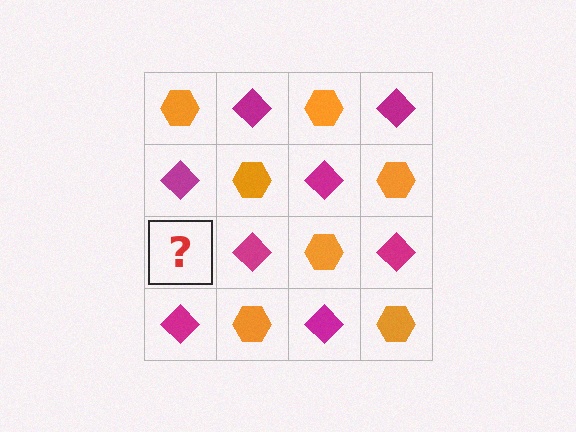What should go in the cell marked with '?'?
The missing cell should contain an orange hexagon.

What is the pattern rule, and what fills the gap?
The rule is that it alternates orange hexagon and magenta diamond in a checkerboard pattern. The gap should be filled with an orange hexagon.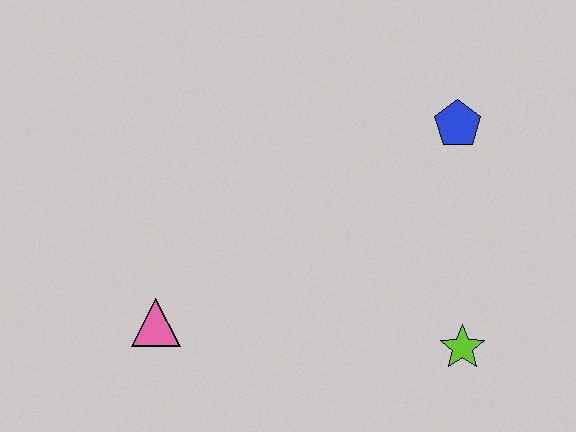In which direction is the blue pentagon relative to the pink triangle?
The blue pentagon is to the right of the pink triangle.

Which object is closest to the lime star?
The blue pentagon is closest to the lime star.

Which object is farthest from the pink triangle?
The blue pentagon is farthest from the pink triangle.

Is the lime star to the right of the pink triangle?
Yes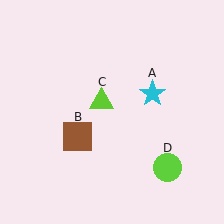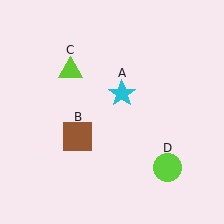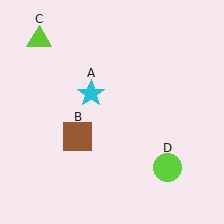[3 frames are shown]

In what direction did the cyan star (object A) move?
The cyan star (object A) moved left.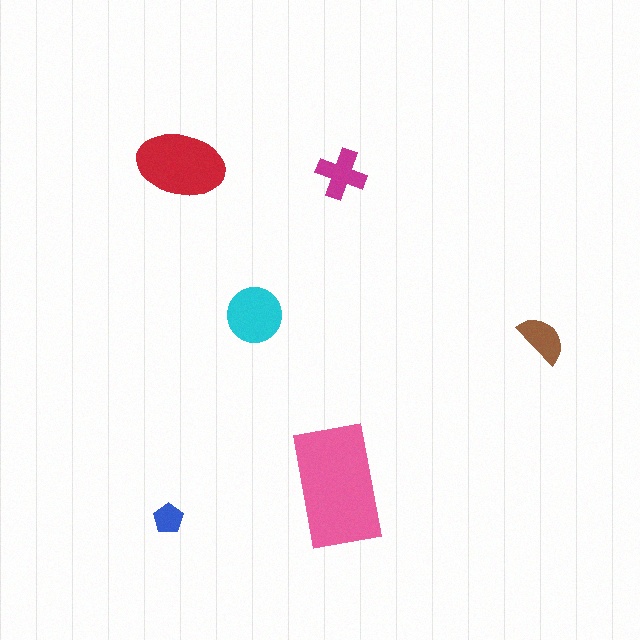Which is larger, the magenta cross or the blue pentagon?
The magenta cross.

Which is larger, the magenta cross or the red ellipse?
The red ellipse.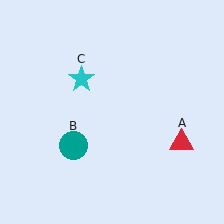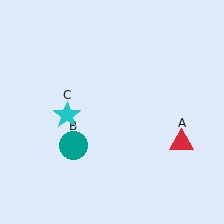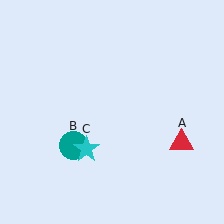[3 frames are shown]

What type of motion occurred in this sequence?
The cyan star (object C) rotated counterclockwise around the center of the scene.